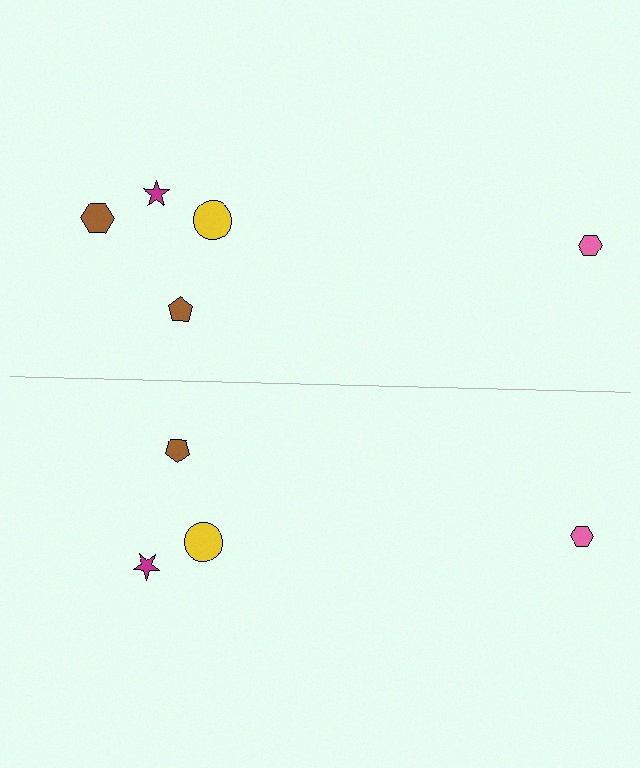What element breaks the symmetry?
A brown hexagon is missing from the bottom side.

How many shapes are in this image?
There are 9 shapes in this image.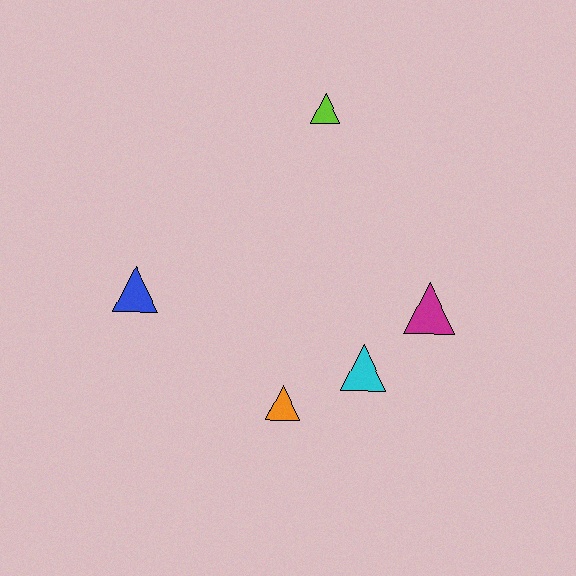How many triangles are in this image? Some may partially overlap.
There are 5 triangles.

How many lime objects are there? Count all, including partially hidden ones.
There is 1 lime object.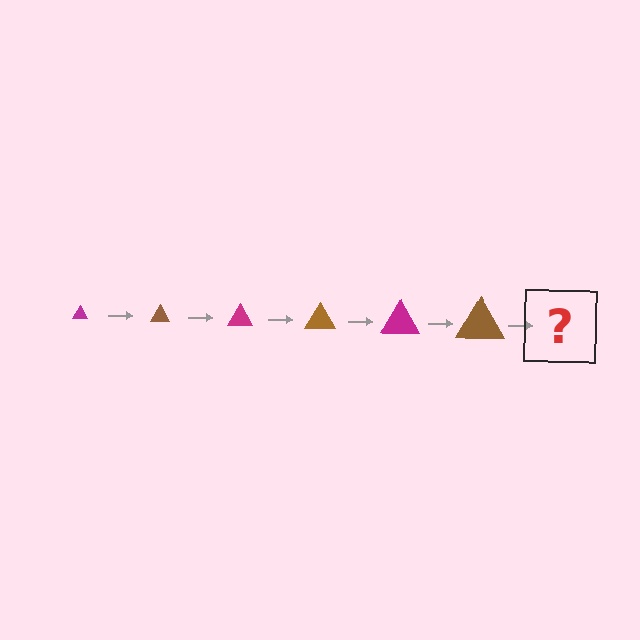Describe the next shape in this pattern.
It should be a magenta triangle, larger than the previous one.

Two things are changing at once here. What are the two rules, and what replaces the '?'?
The two rules are that the triangle grows larger each step and the color cycles through magenta and brown. The '?' should be a magenta triangle, larger than the previous one.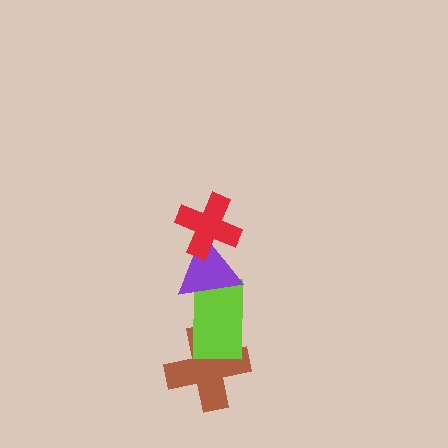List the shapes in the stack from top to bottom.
From top to bottom: the red cross, the purple triangle, the lime rectangle, the brown cross.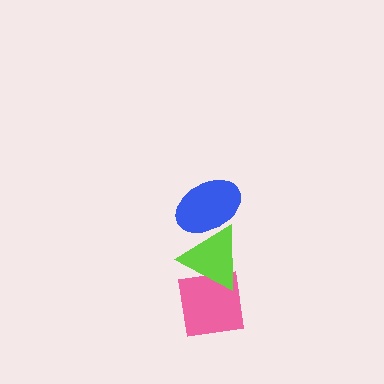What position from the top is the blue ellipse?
The blue ellipse is 1st from the top.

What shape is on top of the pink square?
The lime triangle is on top of the pink square.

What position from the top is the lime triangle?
The lime triangle is 2nd from the top.